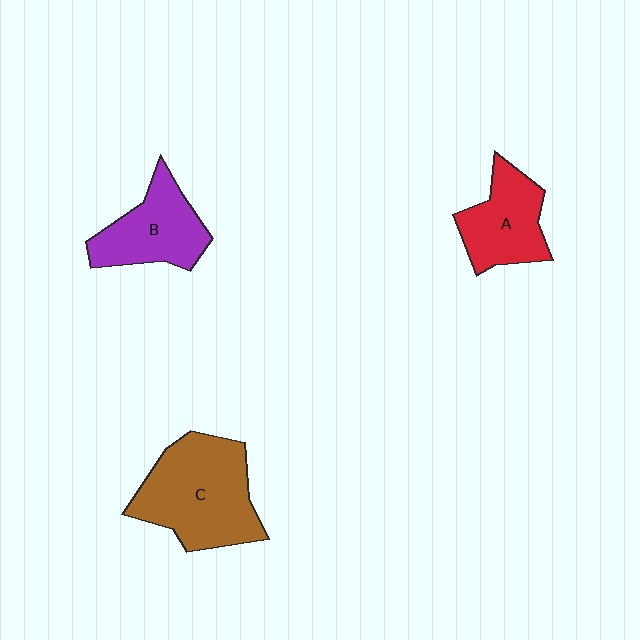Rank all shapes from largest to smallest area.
From largest to smallest: C (brown), B (purple), A (red).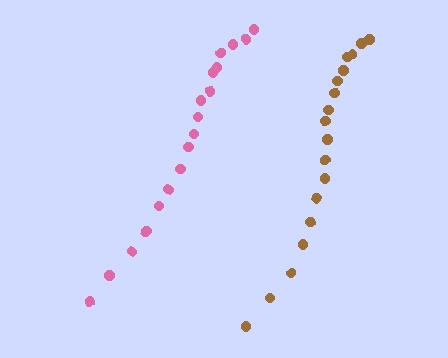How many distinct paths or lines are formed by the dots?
There are 2 distinct paths.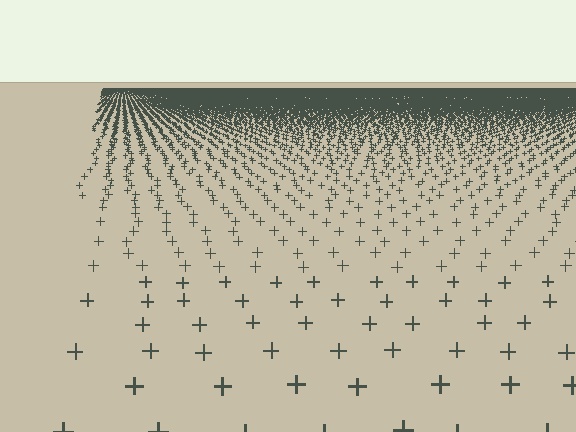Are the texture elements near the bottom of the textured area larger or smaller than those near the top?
Larger. Near the bottom, elements are closer to the viewer and appear at a bigger on-screen size.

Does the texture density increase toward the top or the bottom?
Density increases toward the top.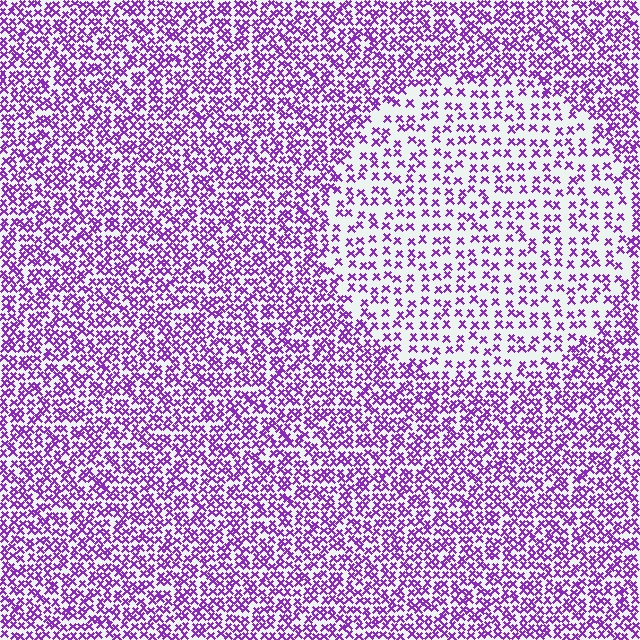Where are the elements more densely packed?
The elements are more densely packed outside the circle boundary.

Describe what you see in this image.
The image contains small purple elements arranged at two different densities. A circle-shaped region is visible where the elements are less densely packed than the surrounding area.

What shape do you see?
I see a circle.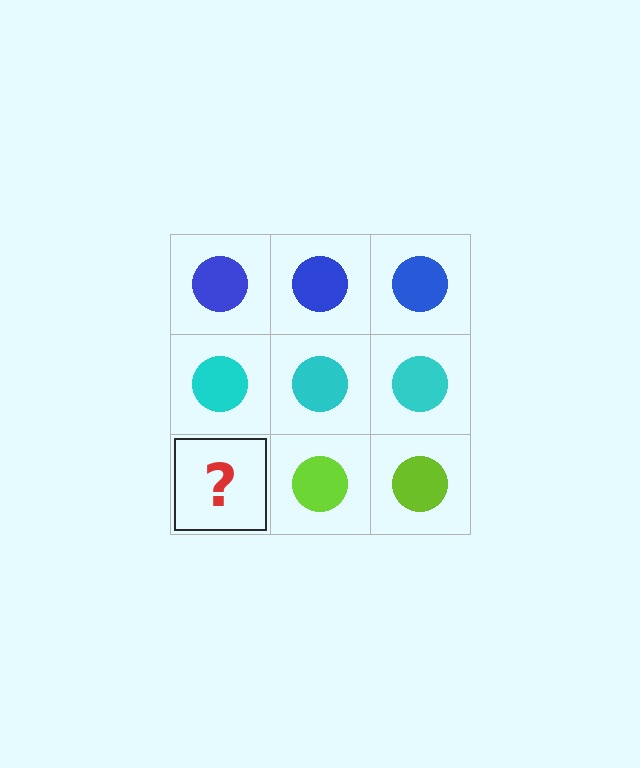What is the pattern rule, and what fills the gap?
The rule is that each row has a consistent color. The gap should be filled with a lime circle.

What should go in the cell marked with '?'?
The missing cell should contain a lime circle.